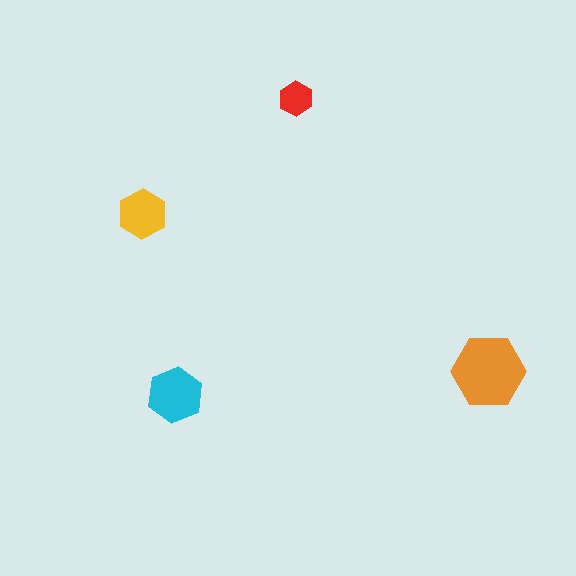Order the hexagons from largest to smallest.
the orange one, the cyan one, the yellow one, the red one.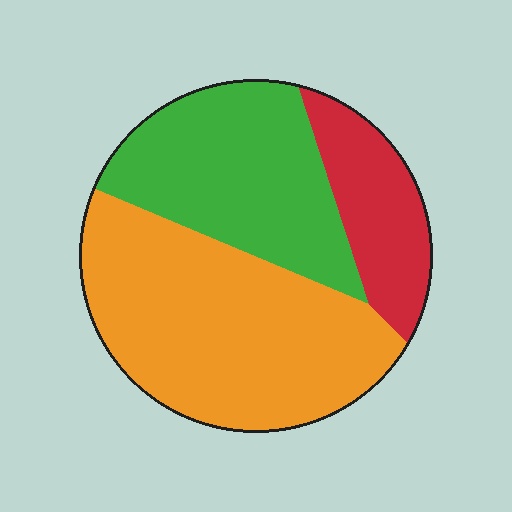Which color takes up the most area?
Orange, at roughly 50%.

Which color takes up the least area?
Red, at roughly 15%.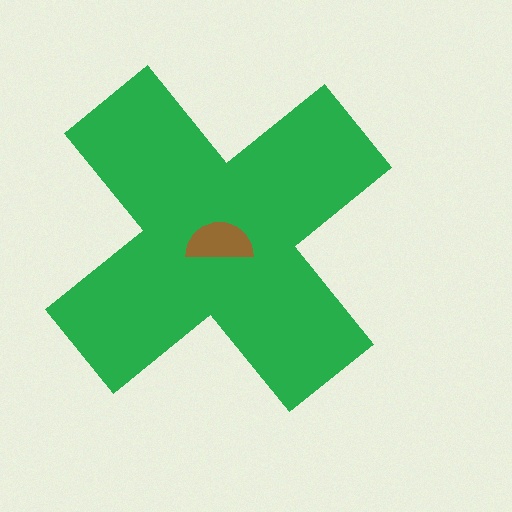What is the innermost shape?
The brown semicircle.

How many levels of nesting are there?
2.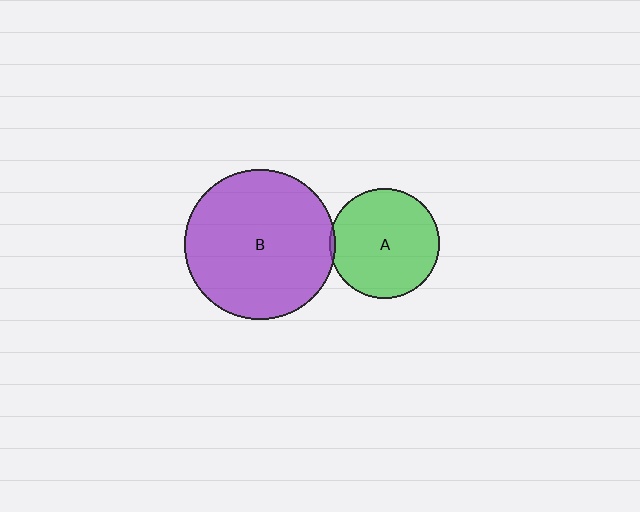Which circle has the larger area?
Circle B (purple).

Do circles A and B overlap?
Yes.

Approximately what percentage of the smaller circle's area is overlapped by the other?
Approximately 5%.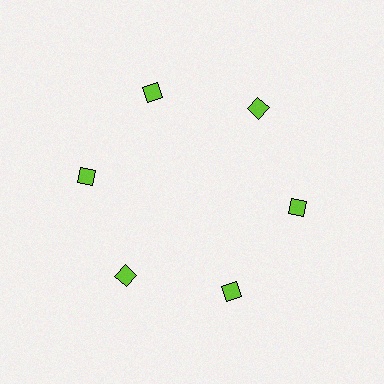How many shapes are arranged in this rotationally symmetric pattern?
There are 6 shapes, arranged in 6 groups of 1.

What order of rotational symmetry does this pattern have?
This pattern has 6-fold rotational symmetry.